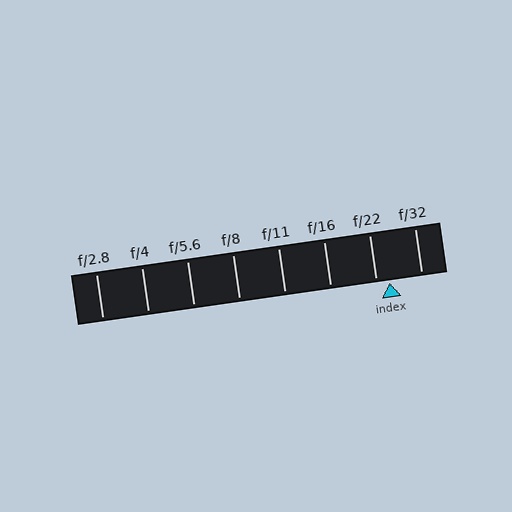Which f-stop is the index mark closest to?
The index mark is closest to f/22.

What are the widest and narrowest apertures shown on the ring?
The widest aperture shown is f/2.8 and the narrowest is f/32.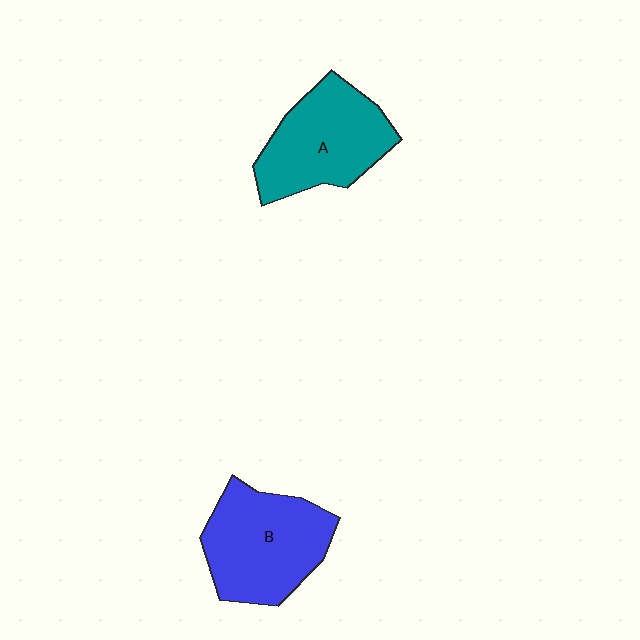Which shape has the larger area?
Shape B (blue).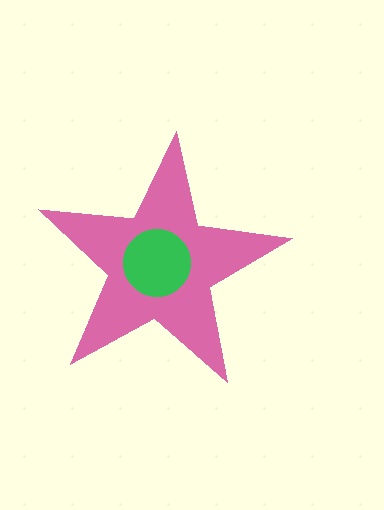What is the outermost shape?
The pink star.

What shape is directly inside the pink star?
The green circle.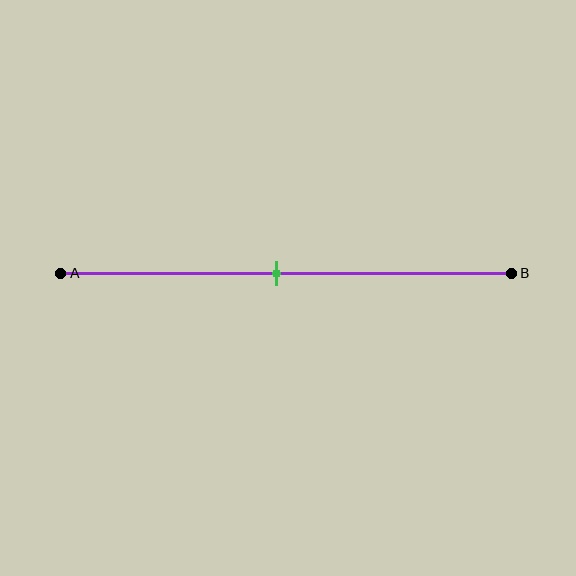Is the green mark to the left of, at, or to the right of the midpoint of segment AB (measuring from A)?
The green mark is approximately at the midpoint of segment AB.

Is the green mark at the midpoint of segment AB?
Yes, the mark is approximately at the midpoint.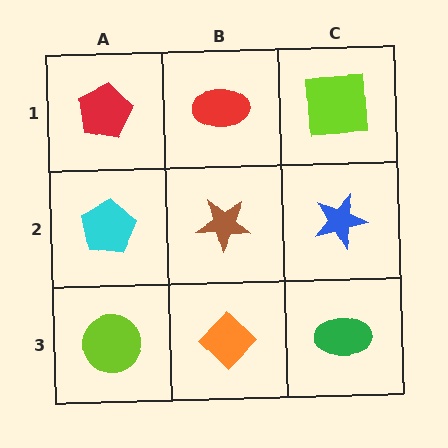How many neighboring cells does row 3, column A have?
2.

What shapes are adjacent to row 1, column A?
A cyan pentagon (row 2, column A), a red ellipse (row 1, column B).